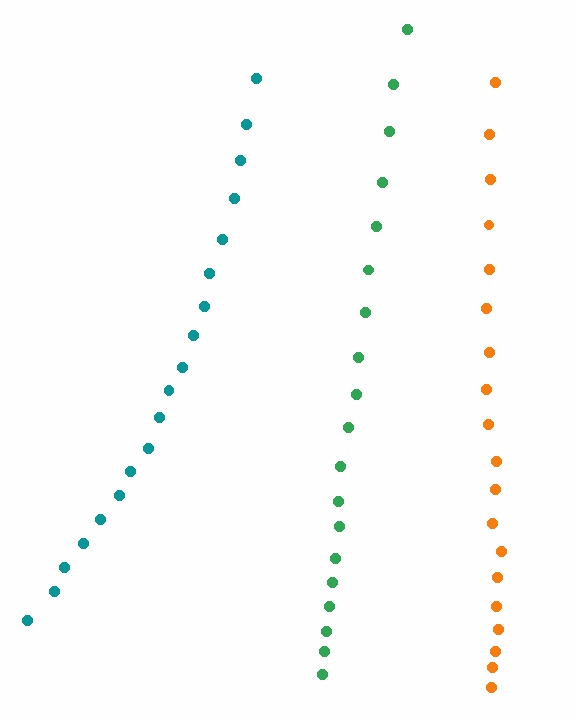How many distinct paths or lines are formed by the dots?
There are 3 distinct paths.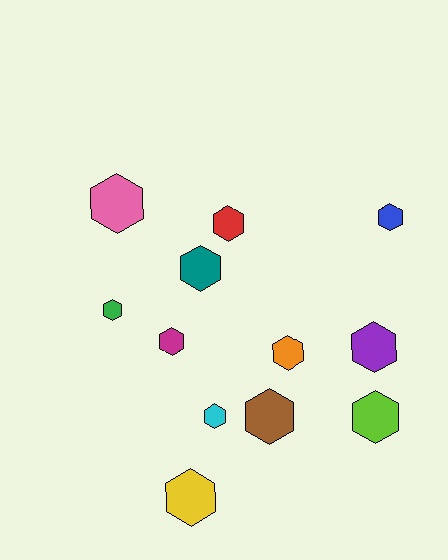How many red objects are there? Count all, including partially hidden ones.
There is 1 red object.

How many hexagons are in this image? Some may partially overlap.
There are 12 hexagons.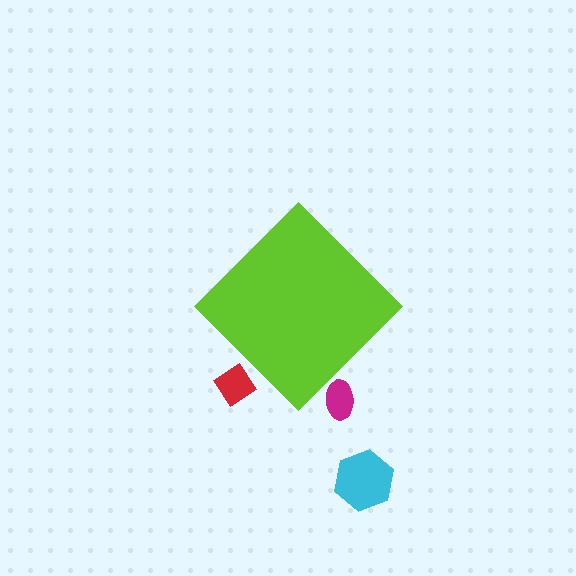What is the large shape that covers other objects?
A lime diamond.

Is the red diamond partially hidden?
Yes, the red diamond is partially hidden behind the lime diamond.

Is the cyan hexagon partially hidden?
No, the cyan hexagon is fully visible.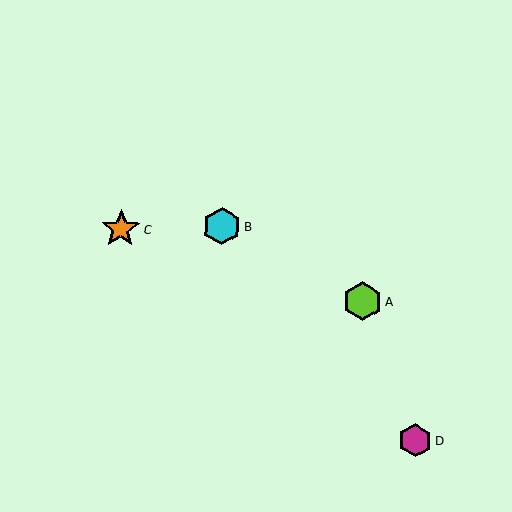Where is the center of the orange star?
The center of the orange star is at (121, 229).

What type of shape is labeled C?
Shape C is an orange star.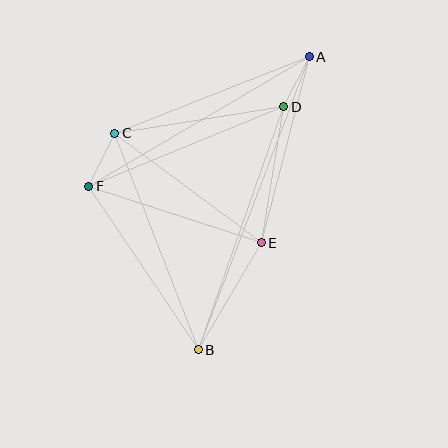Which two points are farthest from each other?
Points A and B are farthest from each other.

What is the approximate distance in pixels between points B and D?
The distance between B and D is approximately 258 pixels.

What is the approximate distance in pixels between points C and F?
The distance between C and F is approximately 59 pixels.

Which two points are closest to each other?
Points A and D are closest to each other.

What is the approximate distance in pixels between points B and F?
The distance between B and F is approximately 197 pixels.